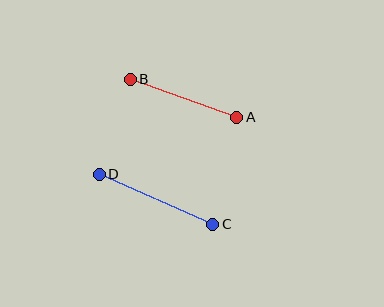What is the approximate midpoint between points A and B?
The midpoint is at approximately (183, 98) pixels.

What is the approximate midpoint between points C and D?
The midpoint is at approximately (156, 199) pixels.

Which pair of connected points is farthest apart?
Points C and D are farthest apart.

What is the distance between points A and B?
The distance is approximately 113 pixels.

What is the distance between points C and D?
The distance is approximately 124 pixels.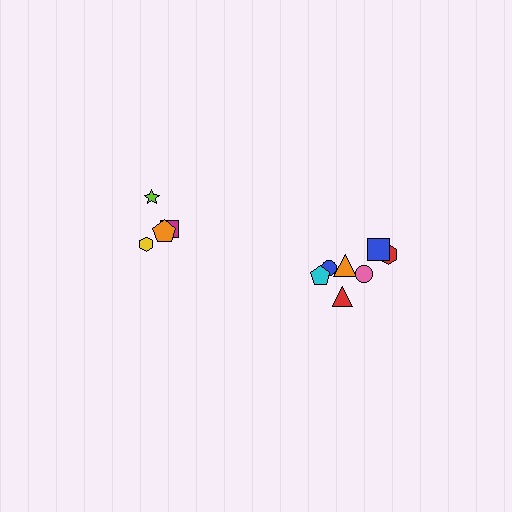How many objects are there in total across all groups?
There are 11 objects.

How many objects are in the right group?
There are 7 objects.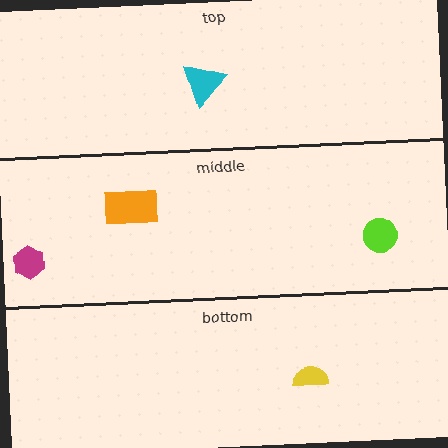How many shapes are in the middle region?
3.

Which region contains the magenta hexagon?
The middle region.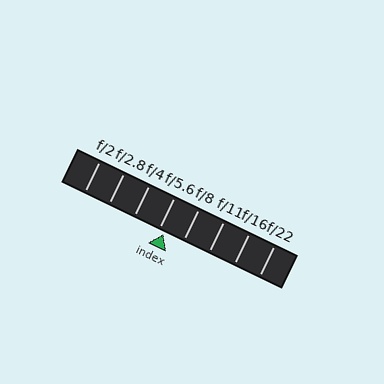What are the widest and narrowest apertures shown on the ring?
The widest aperture shown is f/2 and the narrowest is f/22.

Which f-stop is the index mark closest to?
The index mark is closest to f/5.6.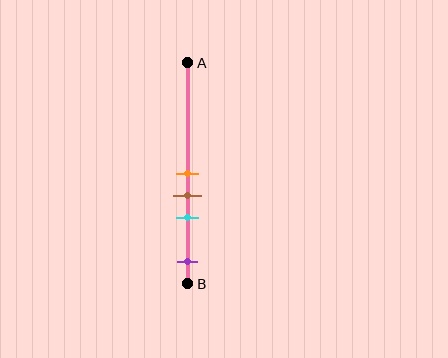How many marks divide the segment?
There are 4 marks dividing the segment.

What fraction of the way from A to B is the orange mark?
The orange mark is approximately 50% (0.5) of the way from A to B.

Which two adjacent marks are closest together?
The orange and brown marks are the closest adjacent pair.